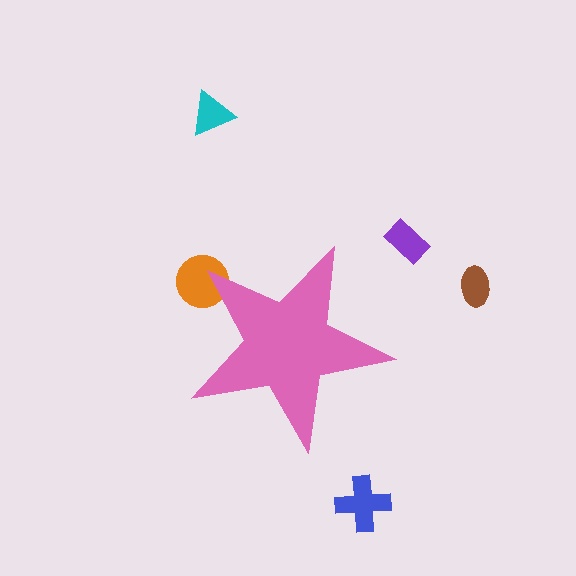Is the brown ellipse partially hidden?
No, the brown ellipse is fully visible.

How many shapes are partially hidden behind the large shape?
1 shape is partially hidden.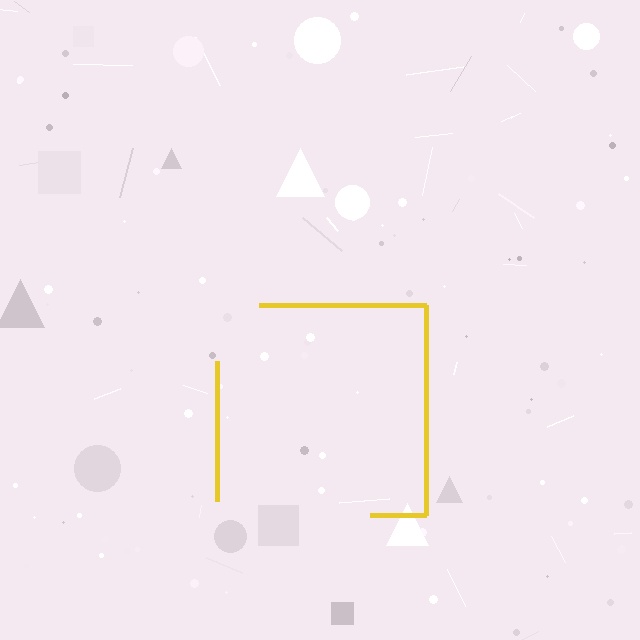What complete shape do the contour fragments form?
The contour fragments form a square.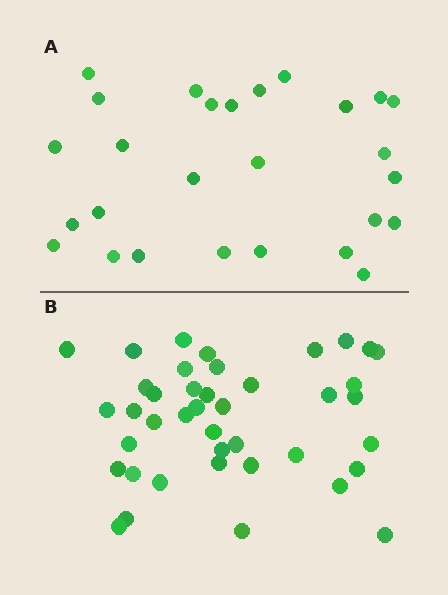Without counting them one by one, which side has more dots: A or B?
Region B (the bottom region) has more dots.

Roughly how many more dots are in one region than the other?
Region B has approximately 15 more dots than region A.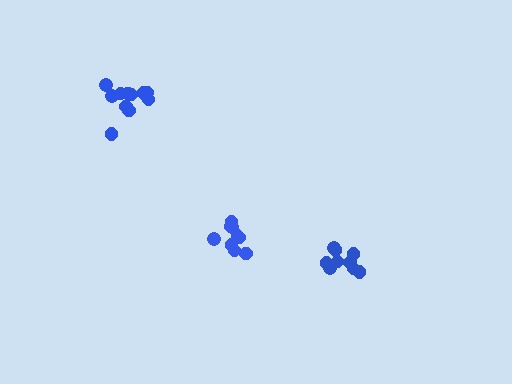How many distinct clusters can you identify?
There are 3 distinct clusters.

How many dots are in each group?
Group 1: 11 dots, Group 2: 9 dots, Group 3: 9 dots (29 total).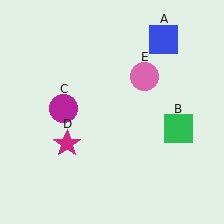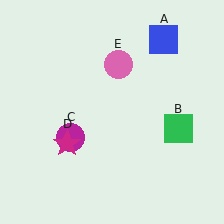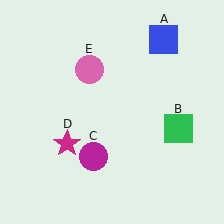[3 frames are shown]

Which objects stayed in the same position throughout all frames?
Blue square (object A) and green square (object B) and magenta star (object D) remained stationary.